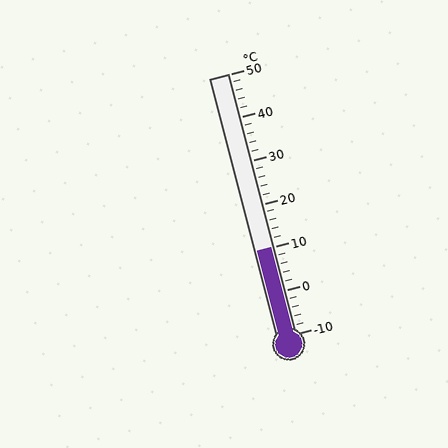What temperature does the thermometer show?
The thermometer shows approximately 10°C.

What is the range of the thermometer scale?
The thermometer scale ranges from -10°C to 50°C.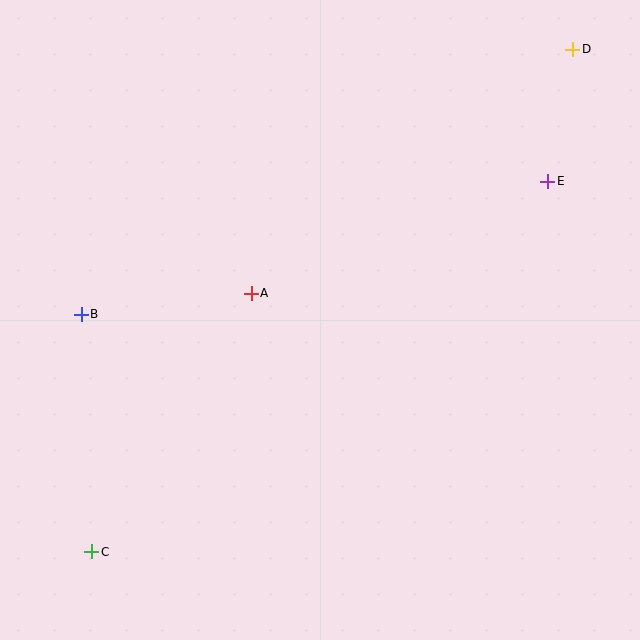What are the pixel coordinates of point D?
Point D is at (573, 49).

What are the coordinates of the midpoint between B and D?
The midpoint between B and D is at (327, 182).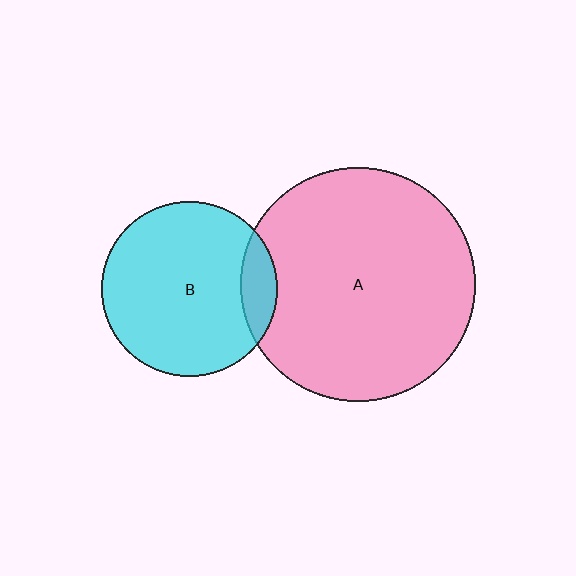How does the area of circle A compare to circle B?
Approximately 1.8 times.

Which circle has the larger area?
Circle A (pink).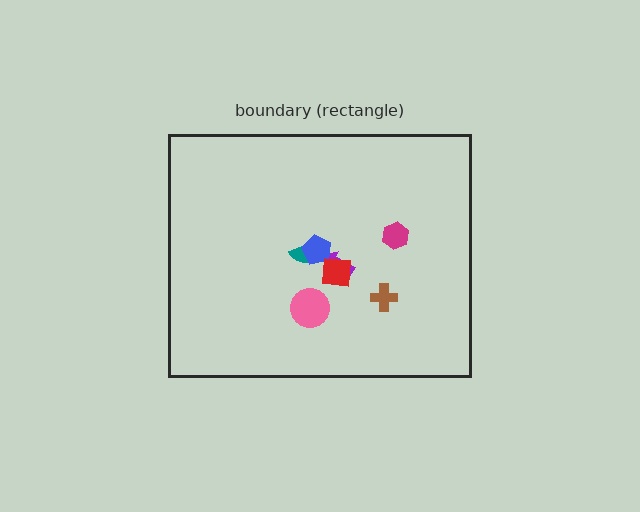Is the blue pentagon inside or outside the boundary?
Inside.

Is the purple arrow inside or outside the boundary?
Inside.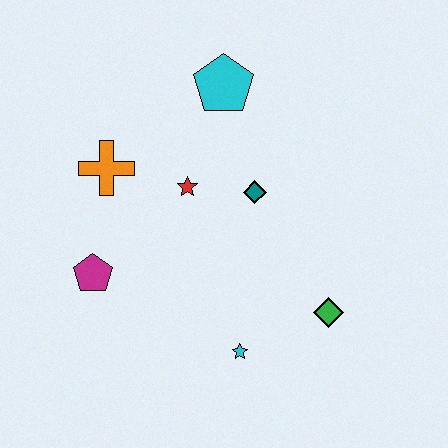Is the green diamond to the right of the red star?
Yes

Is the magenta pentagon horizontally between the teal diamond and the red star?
No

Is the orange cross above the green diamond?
Yes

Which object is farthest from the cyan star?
The cyan pentagon is farthest from the cyan star.